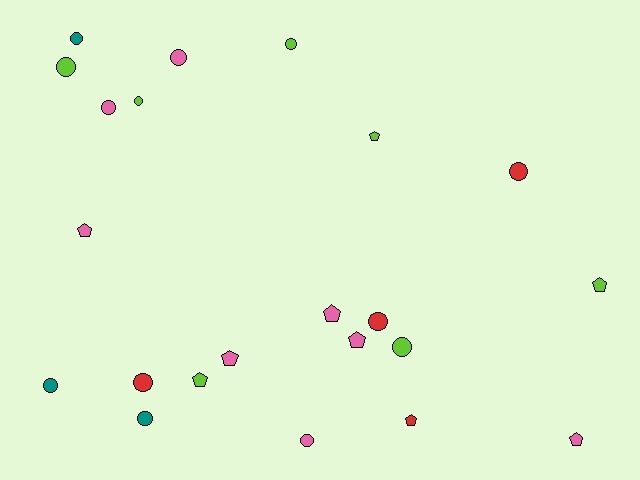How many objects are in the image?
There are 22 objects.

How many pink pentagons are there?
There are 5 pink pentagons.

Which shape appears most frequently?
Circle, with 13 objects.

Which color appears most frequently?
Pink, with 8 objects.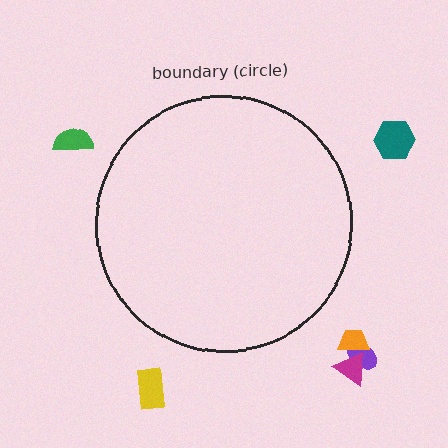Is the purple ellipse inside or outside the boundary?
Outside.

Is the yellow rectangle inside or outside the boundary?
Outside.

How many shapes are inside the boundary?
0 inside, 6 outside.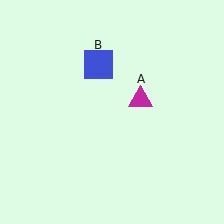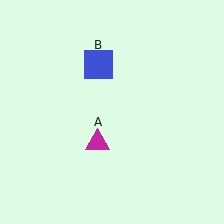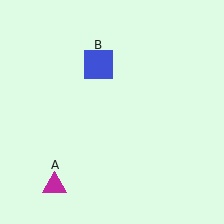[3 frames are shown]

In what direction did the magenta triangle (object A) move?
The magenta triangle (object A) moved down and to the left.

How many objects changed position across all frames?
1 object changed position: magenta triangle (object A).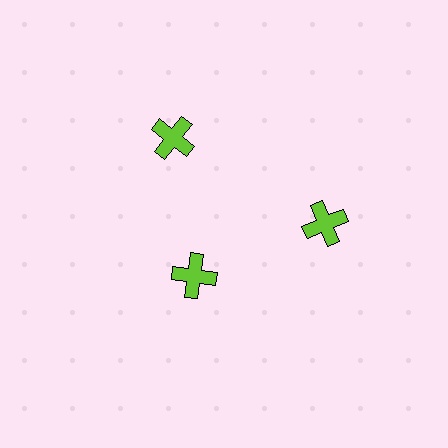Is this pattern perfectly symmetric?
No. The 3 lime crosses are arranged in a ring, but one element near the 7 o'clock position is pulled inward toward the center, breaking the 3-fold rotational symmetry.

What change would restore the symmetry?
The symmetry would be restored by moving it outward, back onto the ring so that all 3 crosses sit at equal angles and equal distance from the center.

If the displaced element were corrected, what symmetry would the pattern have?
It would have 3-fold rotational symmetry — the pattern would map onto itself every 120 degrees.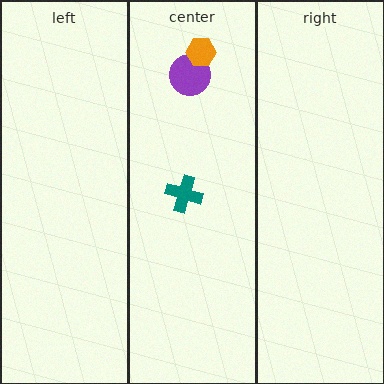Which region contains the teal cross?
The center region.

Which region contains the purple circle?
The center region.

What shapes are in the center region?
The purple circle, the orange hexagon, the teal cross.